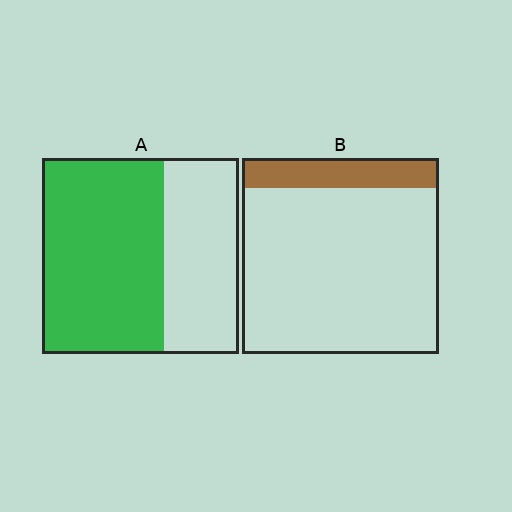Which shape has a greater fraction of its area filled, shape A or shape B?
Shape A.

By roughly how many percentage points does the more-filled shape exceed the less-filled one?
By roughly 45 percentage points (A over B).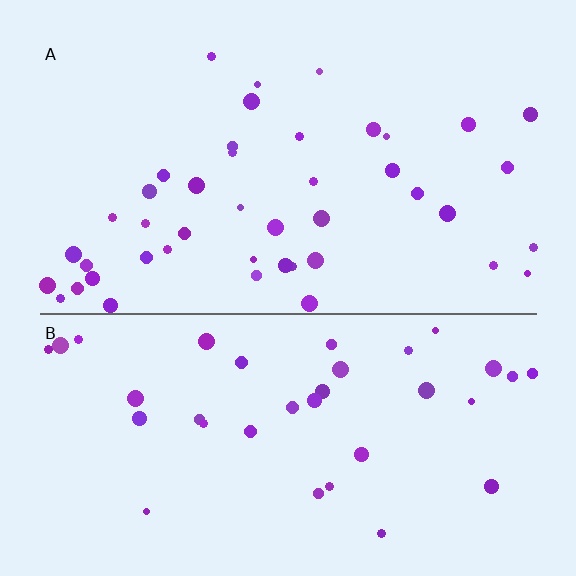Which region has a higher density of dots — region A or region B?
A (the top).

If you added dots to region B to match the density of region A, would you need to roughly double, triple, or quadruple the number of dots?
Approximately double.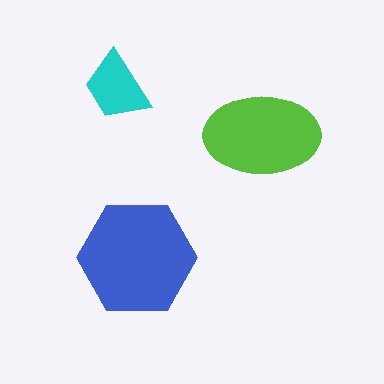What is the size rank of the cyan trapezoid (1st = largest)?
3rd.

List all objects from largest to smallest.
The blue hexagon, the lime ellipse, the cyan trapezoid.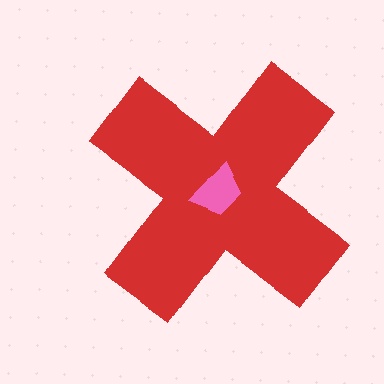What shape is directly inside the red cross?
The pink trapezoid.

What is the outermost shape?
The red cross.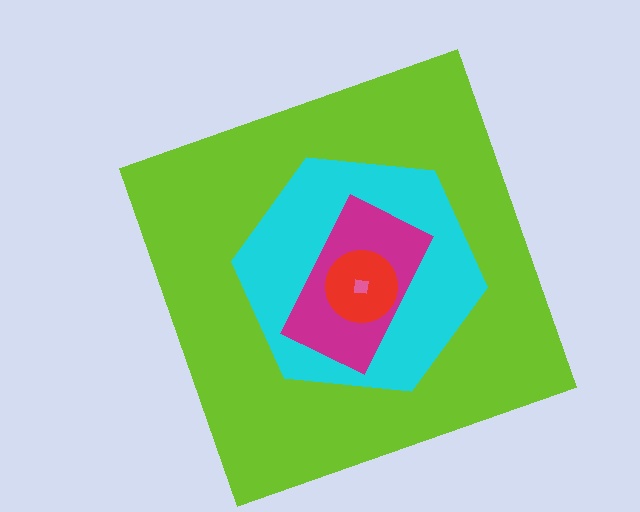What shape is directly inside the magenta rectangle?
The red circle.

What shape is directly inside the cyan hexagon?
The magenta rectangle.